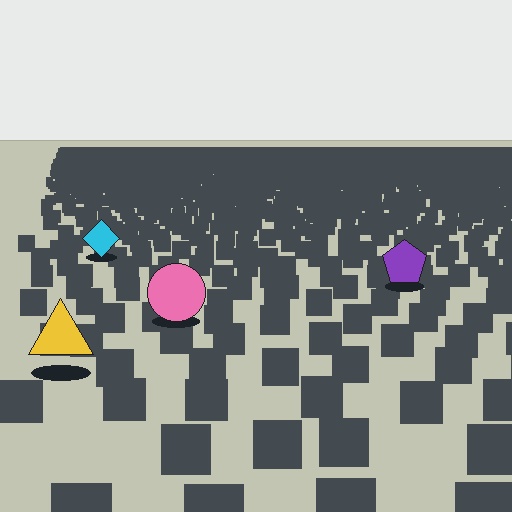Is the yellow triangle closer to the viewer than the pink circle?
Yes. The yellow triangle is closer — you can tell from the texture gradient: the ground texture is coarser near it.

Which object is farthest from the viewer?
The cyan diamond is farthest from the viewer. It appears smaller and the ground texture around it is denser.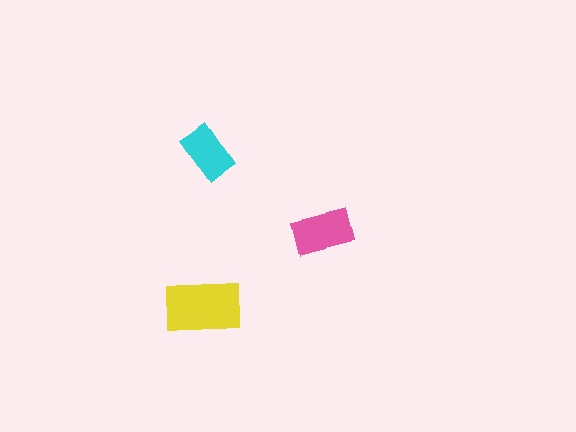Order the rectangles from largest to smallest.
the yellow one, the pink one, the cyan one.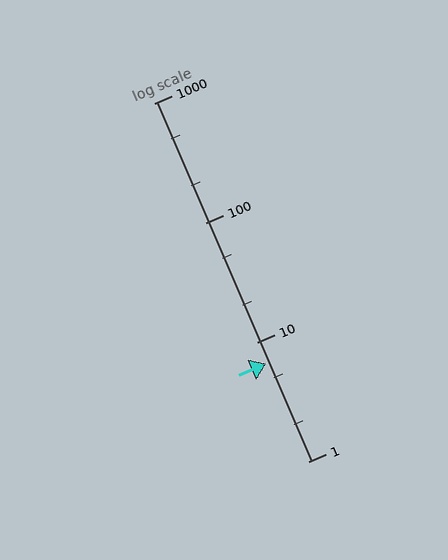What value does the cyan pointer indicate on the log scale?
The pointer indicates approximately 6.6.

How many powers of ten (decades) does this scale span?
The scale spans 3 decades, from 1 to 1000.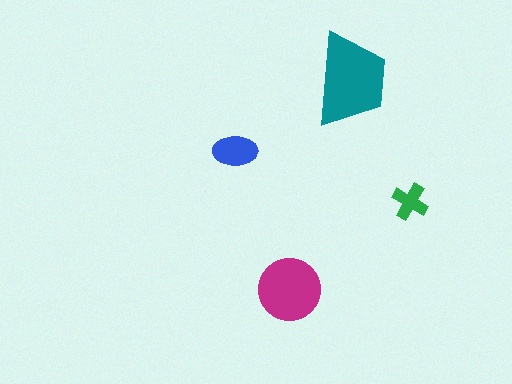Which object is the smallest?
The green cross.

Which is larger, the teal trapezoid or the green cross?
The teal trapezoid.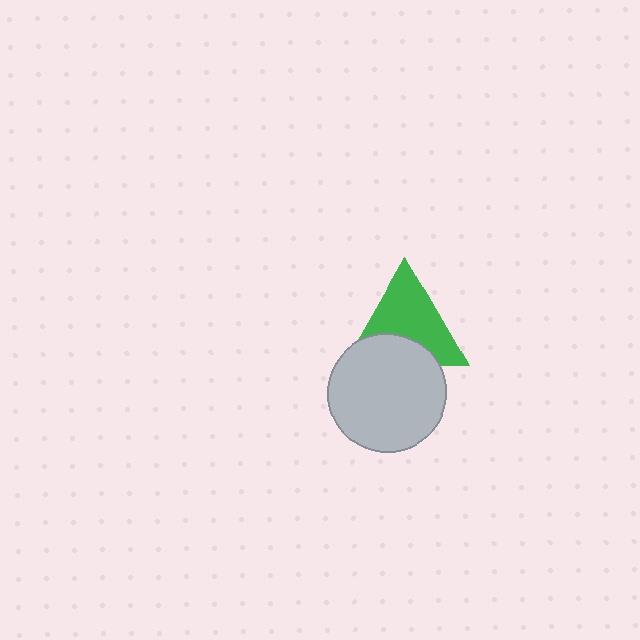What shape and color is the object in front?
The object in front is a light gray circle.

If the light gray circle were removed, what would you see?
You would see the complete green triangle.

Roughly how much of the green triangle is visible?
Most of it is visible (roughly 66%).